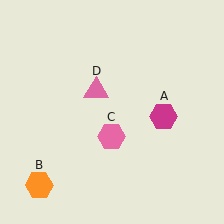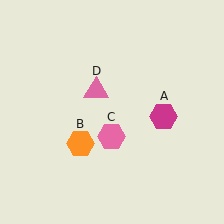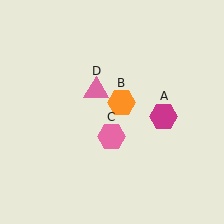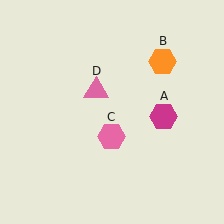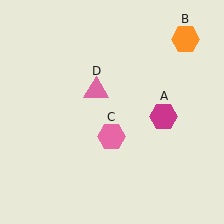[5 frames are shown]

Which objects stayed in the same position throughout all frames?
Magenta hexagon (object A) and pink hexagon (object C) and pink triangle (object D) remained stationary.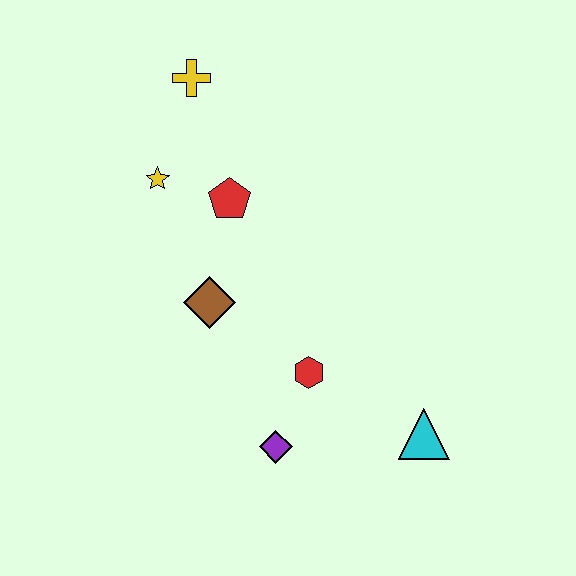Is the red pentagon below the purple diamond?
No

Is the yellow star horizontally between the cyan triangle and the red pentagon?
No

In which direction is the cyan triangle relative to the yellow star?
The cyan triangle is to the right of the yellow star.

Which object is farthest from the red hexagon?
The yellow cross is farthest from the red hexagon.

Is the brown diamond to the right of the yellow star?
Yes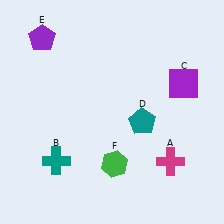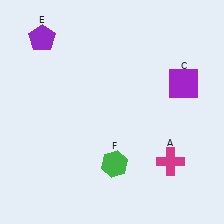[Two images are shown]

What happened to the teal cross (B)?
The teal cross (B) was removed in Image 2. It was in the bottom-left area of Image 1.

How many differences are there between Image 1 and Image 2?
There are 2 differences between the two images.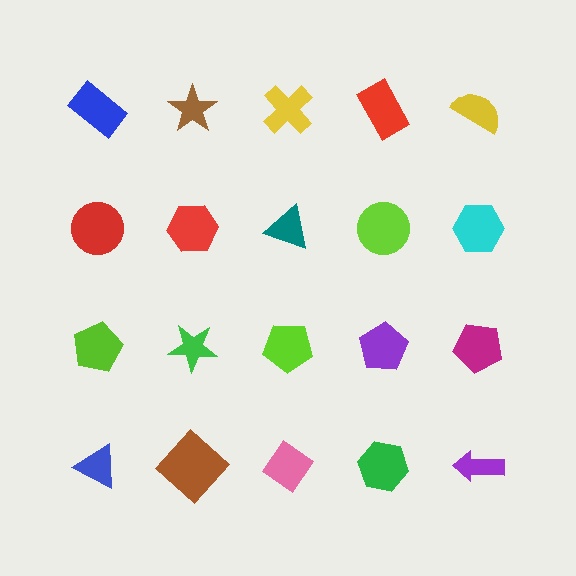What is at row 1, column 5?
A yellow semicircle.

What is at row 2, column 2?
A red hexagon.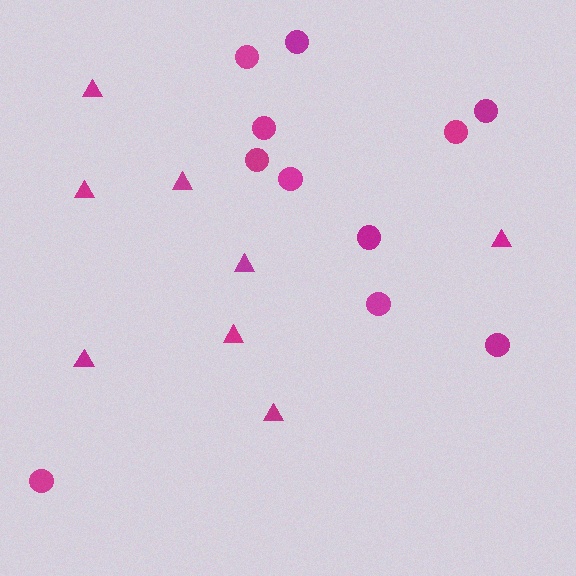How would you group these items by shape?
There are 2 groups: one group of circles (11) and one group of triangles (8).